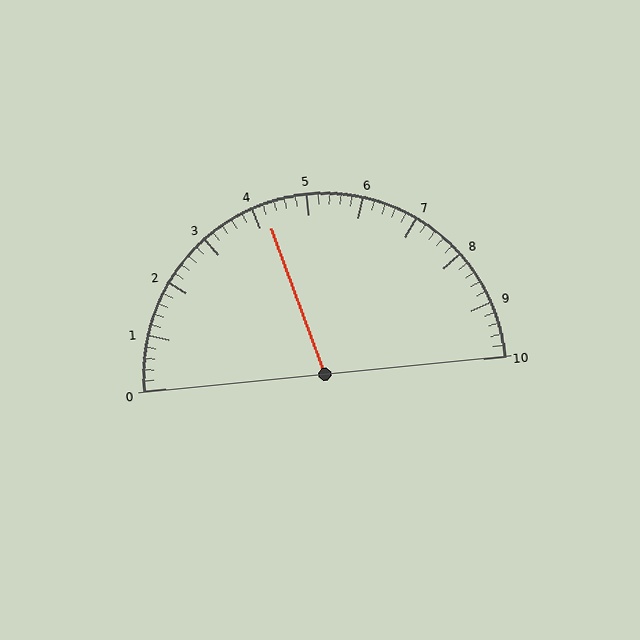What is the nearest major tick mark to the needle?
The nearest major tick mark is 4.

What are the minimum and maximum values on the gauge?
The gauge ranges from 0 to 10.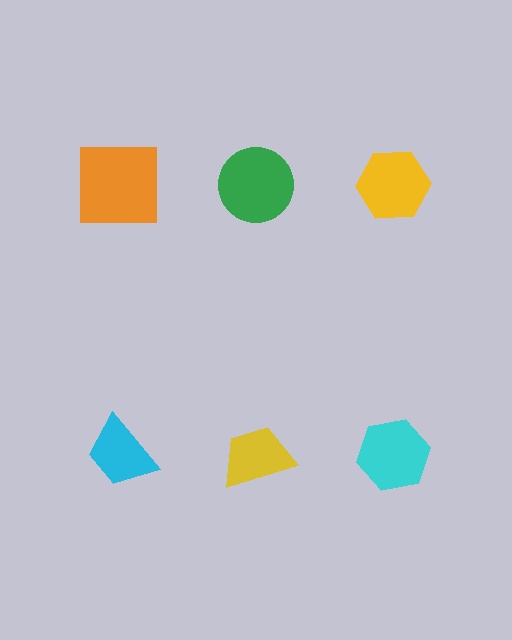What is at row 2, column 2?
A yellow trapezoid.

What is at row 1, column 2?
A green circle.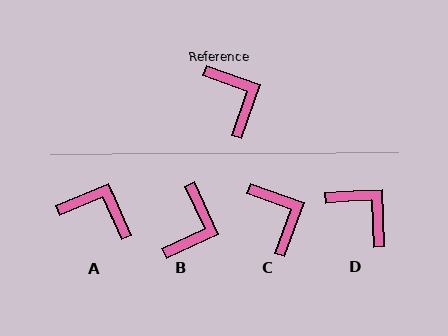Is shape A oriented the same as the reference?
No, it is off by about 43 degrees.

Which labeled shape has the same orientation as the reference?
C.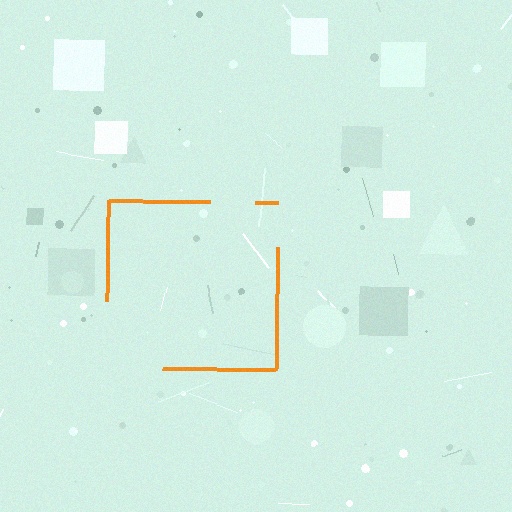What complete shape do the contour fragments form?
The contour fragments form a square.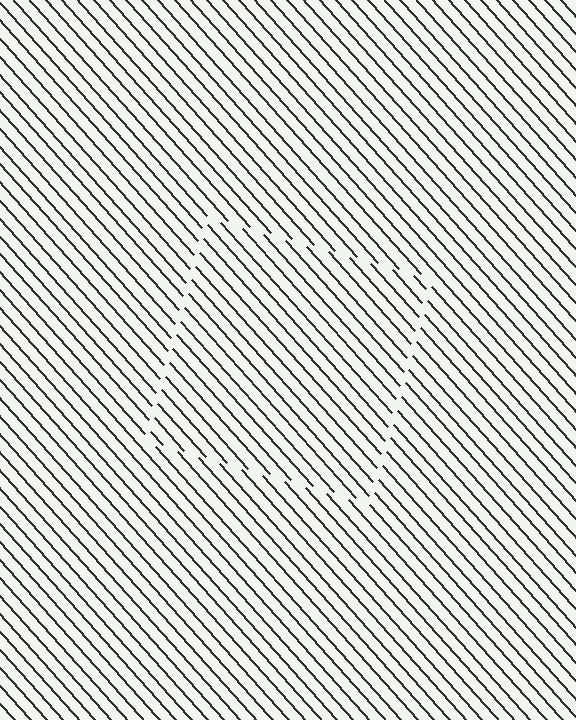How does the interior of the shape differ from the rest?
The interior of the shape contains the same grating, shifted by half a period — the contour is defined by the phase discontinuity where line-ends from the inner and outer gratings abut.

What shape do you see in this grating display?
An illusory square. The interior of the shape contains the same grating, shifted by half a period — the contour is defined by the phase discontinuity where line-ends from the inner and outer gratings abut.